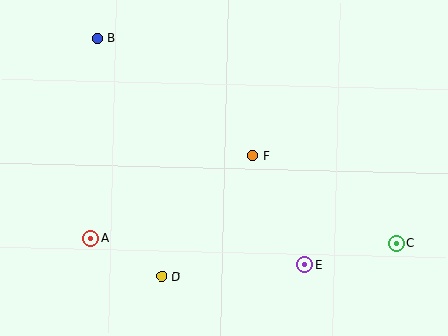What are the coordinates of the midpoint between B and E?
The midpoint between B and E is at (201, 151).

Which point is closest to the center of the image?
Point F at (253, 156) is closest to the center.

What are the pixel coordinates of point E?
Point E is at (305, 264).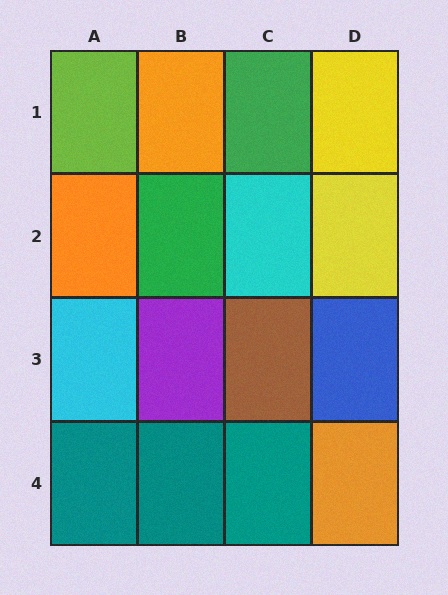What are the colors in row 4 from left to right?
Teal, teal, teal, orange.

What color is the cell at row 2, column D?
Yellow.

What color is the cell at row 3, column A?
Cyan.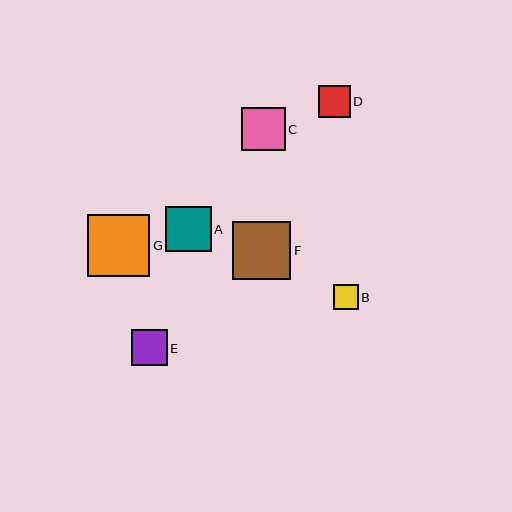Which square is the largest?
Square G is the largest with a size of approximately 62 pixels.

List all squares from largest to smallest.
From largest to smallest: G, F, A, C, E, D, B.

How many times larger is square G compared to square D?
Square G is approximately 1.9 times the size of square D.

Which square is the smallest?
Square B is the smallest with a size of approximately 25 pixels.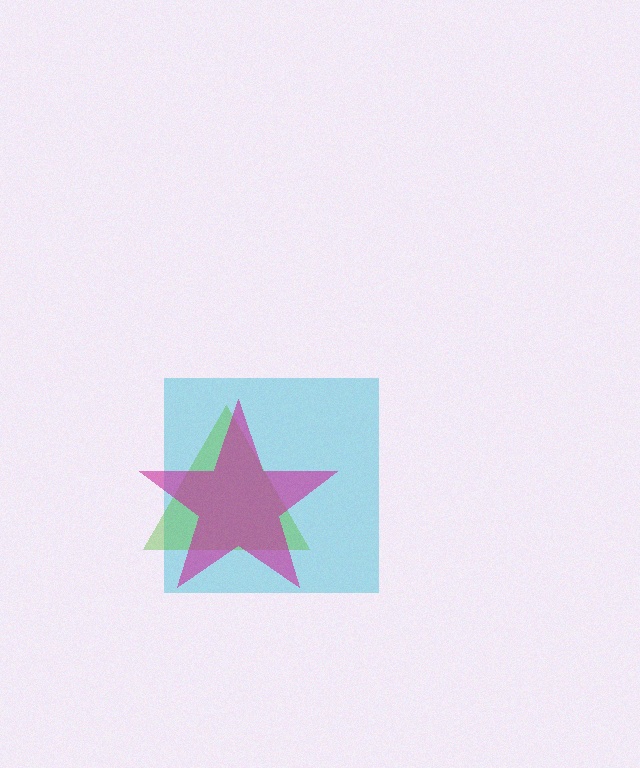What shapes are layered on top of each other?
The layered shapes are: a cyan square, a lime triangle, a magenta star.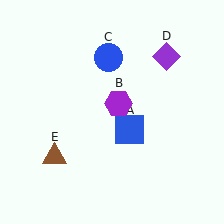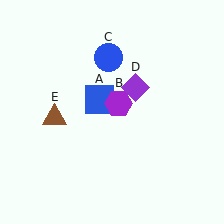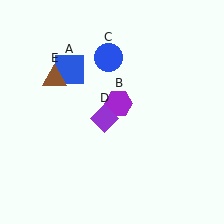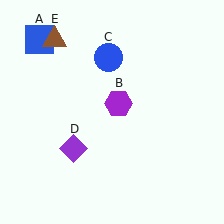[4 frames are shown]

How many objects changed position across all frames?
3 objects changed position: blue square (object A), purple diamond (object D), brown triangle (object E).